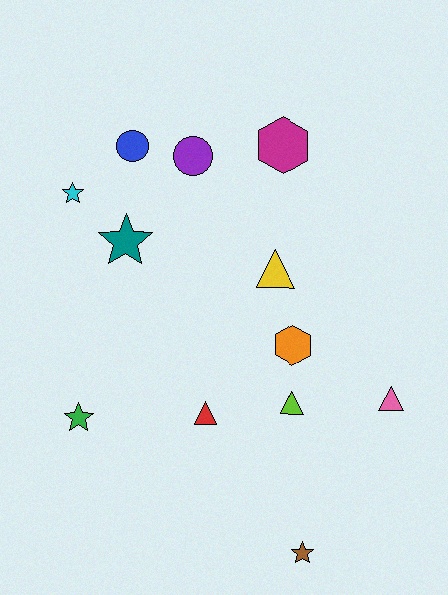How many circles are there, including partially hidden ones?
There are 2 circles.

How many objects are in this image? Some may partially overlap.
There are 12 objects.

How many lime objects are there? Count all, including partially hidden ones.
There is 1 lime object.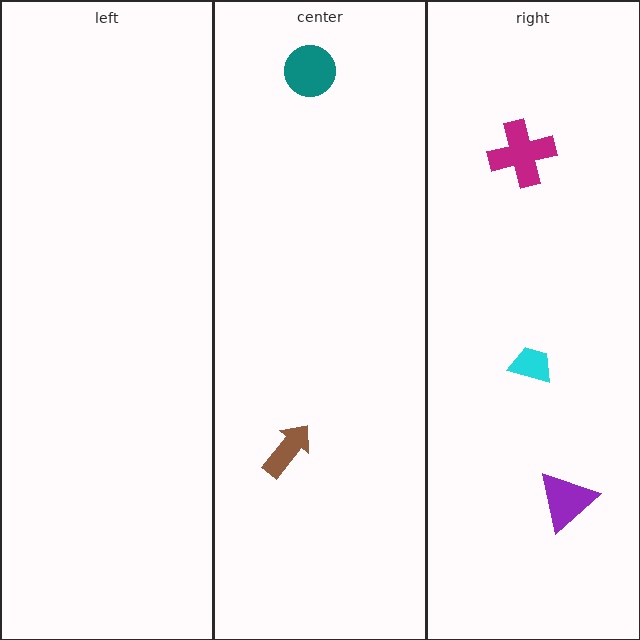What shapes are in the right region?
The purple triangle, the magenta cross, the cyan trapezoid.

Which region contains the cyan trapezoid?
The right region.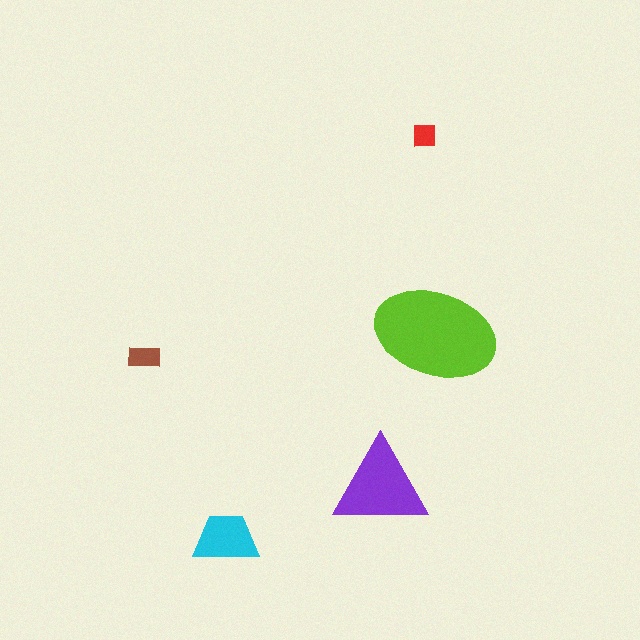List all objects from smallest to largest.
The red square, the brown rectangle, the cyan trapezoid, the purple triangle, the lime ellipse.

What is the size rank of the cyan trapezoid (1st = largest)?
3rd.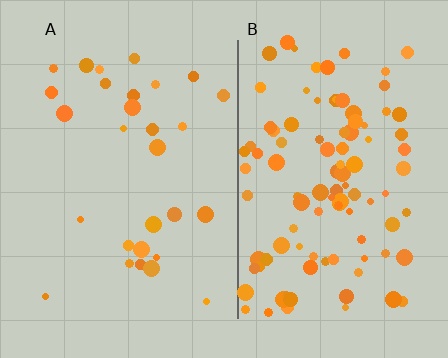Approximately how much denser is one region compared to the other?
Approximately 3.6× — region B over region A.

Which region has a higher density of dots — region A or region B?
B (the right).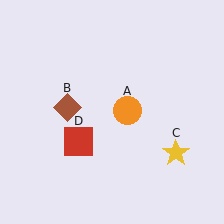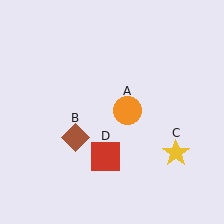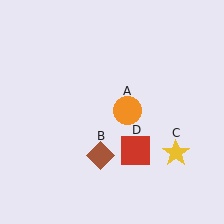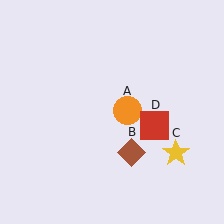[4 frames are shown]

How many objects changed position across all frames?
2 objects changed position: brown diamond (object B), red square (object D).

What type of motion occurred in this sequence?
The brown diamond (object B), red square (object D) rotated counterclockwise around the center of the scene.